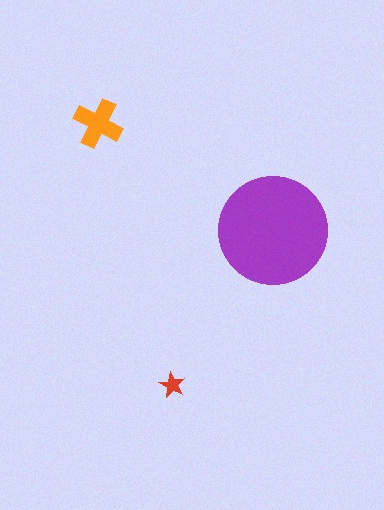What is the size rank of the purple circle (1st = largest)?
1st.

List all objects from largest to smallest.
The purple circle, the orange cross, the red star.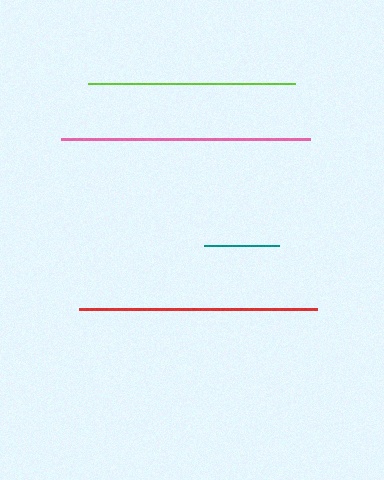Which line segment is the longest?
The pink line is the longest at approximately 249 pixels.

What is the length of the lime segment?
The lime segment is approximately 207 pixels long.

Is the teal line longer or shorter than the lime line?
The lime line is longer than the teal line.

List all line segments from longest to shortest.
From longest to shortest: pink, red, lime, teal.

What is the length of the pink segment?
The pink segment is approximately 249 pixels long.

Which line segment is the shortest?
The teal line is the shortest at approximately 75 pixels.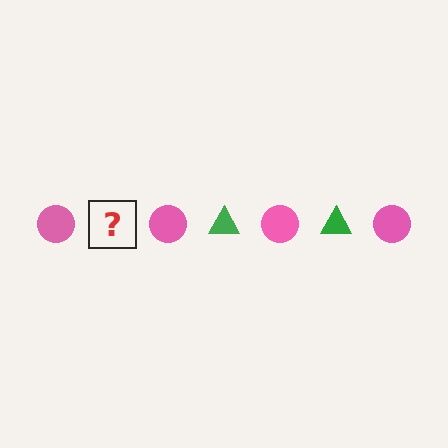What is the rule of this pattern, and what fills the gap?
The rule is that the pattern alternates between pink circle and green triangle. The gap should be filled with a green triangle.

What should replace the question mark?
The question mark should be replaced with a green triangle.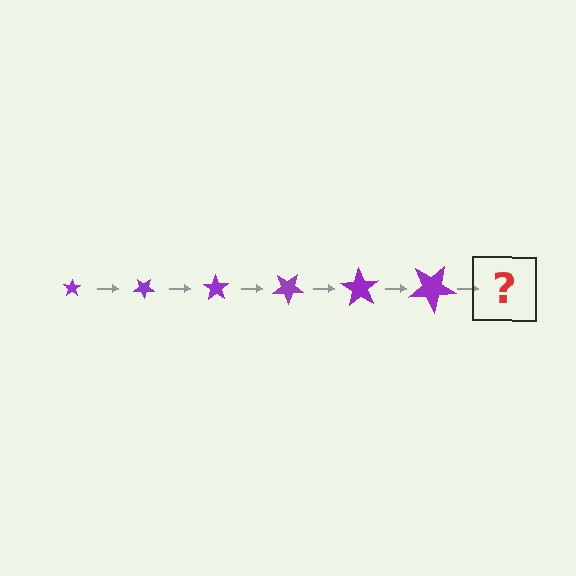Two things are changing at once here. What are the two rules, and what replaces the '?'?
The two rules are that the star grows larger each step and it rotates 35 degrees each step. The '?' should be a star, larger than the previous one and rotated 210 degrees from the start.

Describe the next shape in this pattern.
It should be a star, larger than the previous one and rotated 210 degrees from the start.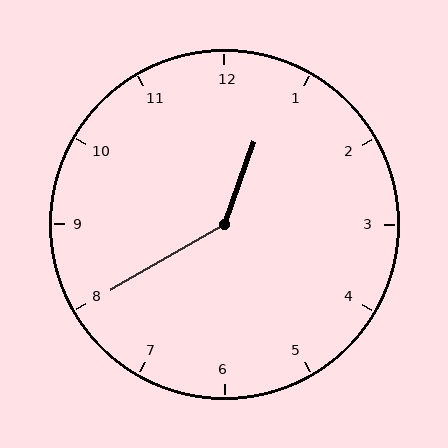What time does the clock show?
12:40.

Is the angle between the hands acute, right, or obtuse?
It is obtuse.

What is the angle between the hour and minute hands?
Approximately 140 degrees.